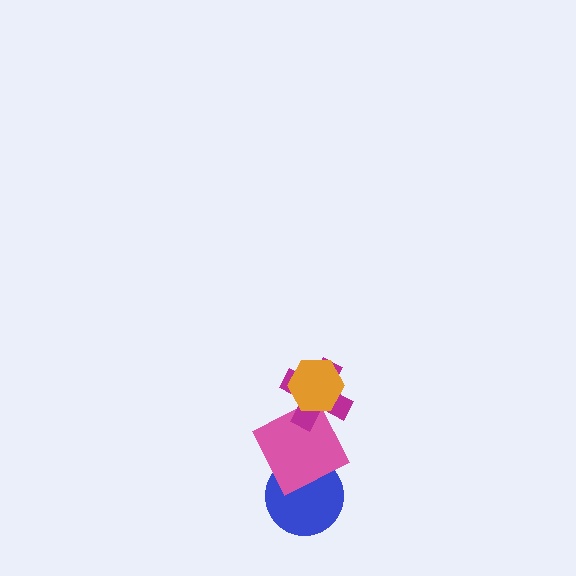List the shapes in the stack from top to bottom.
From top to bottom: the orange hexagon, the magenta cross, the pink square, the blue circle.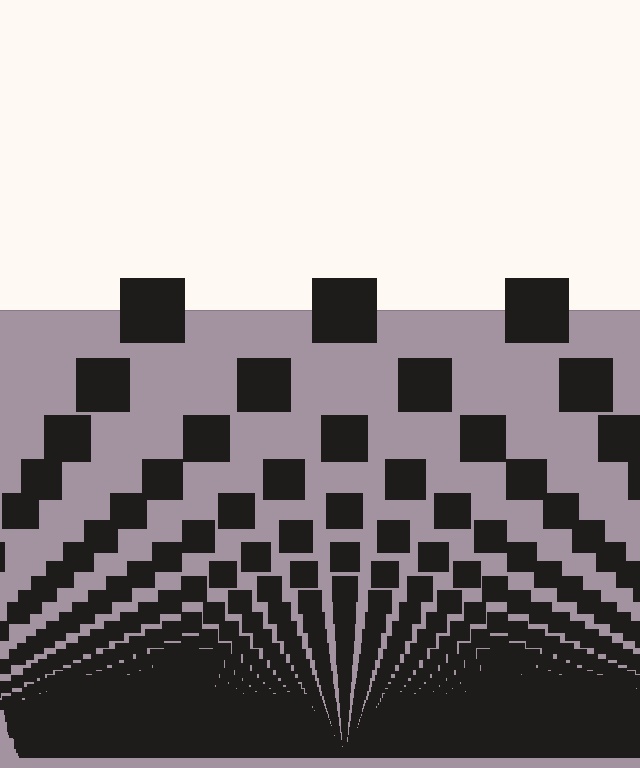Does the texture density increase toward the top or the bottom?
Density increases toward the bottom.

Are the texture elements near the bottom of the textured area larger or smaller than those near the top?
Smaller. The gradient is inverted — elements near the bottom are smaller and denser.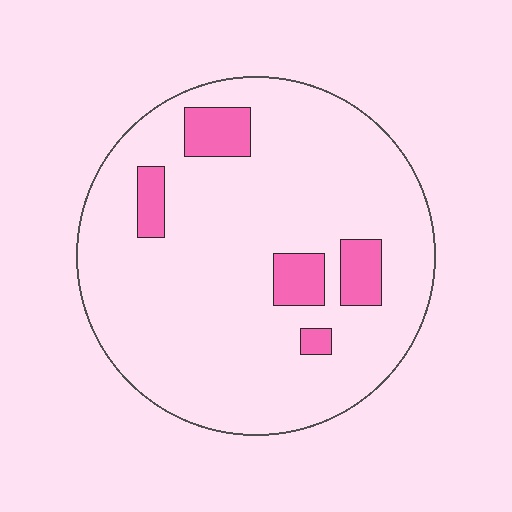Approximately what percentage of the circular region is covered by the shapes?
Approximately 10%.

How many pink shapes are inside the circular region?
5.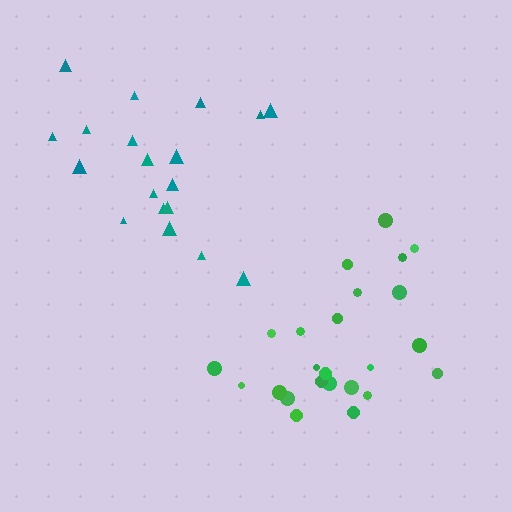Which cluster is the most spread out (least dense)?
Teal.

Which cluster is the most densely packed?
Green.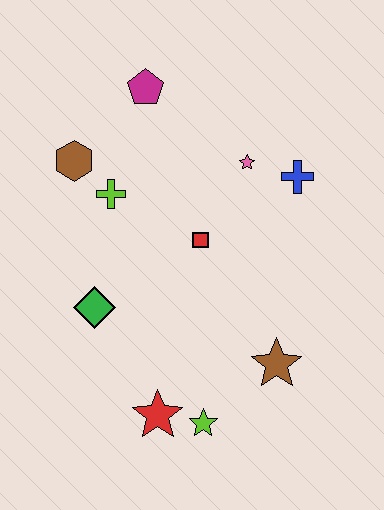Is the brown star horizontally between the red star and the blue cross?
Yes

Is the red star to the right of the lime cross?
Yes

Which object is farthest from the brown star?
The magenta pentagon is farthest from the brown star.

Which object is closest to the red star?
The lime star is closest to the red star.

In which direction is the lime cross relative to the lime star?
The lime cross is above the lime star.